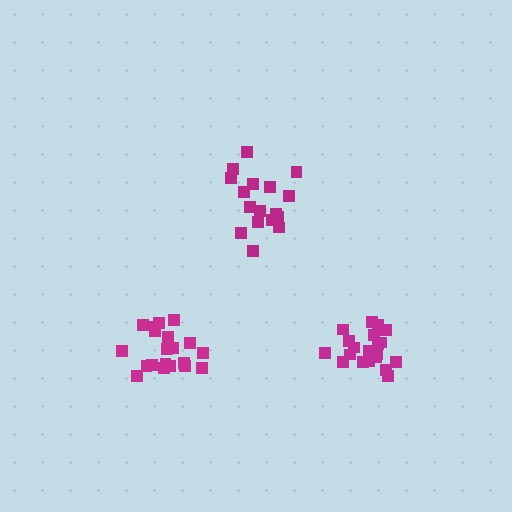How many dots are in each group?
Group 1: 20 dots, Group 2: 20 dots, Group 3: 17 dots (57 total).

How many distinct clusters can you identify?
There are 3 distinct clusters.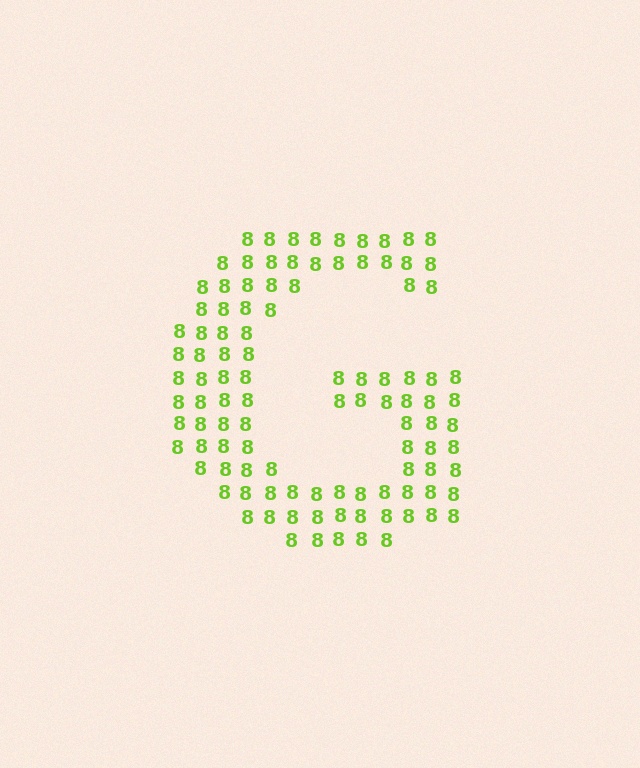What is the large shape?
The large shape is the letter G.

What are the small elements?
The small elements are digit 8's.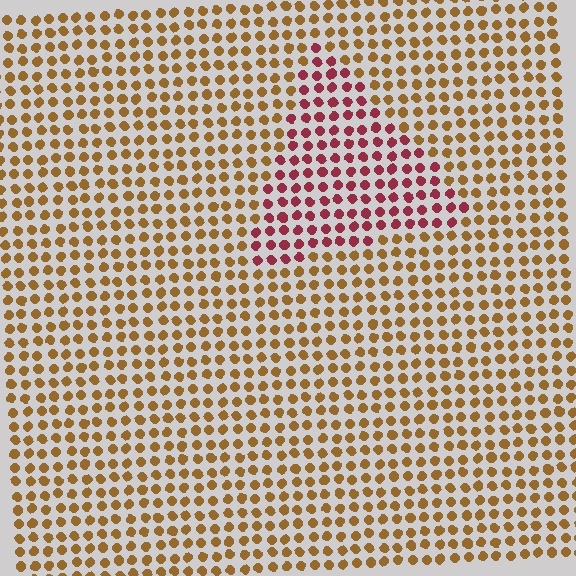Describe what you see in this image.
The image is filled with small brown elements in a uniform arrangement. A triangle-shaped region is visible where the elements are tinted to a slightly different hue, forming a subtle color boundary.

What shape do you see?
I see a triangle.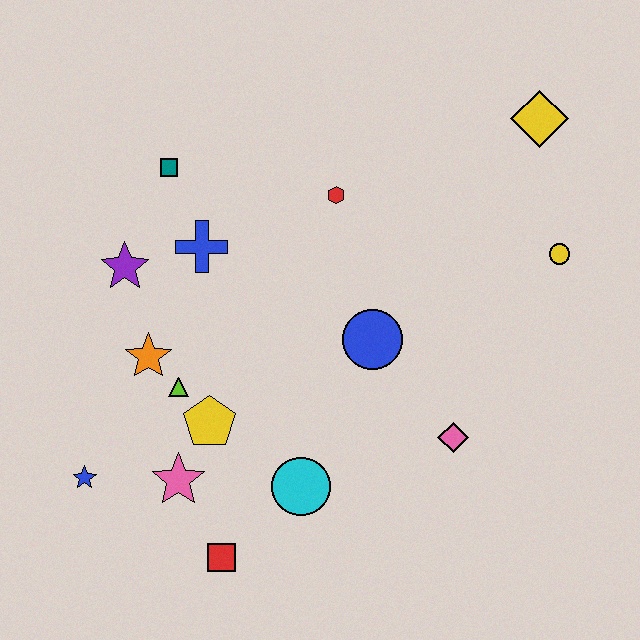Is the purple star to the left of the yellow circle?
Yes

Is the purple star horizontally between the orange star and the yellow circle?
No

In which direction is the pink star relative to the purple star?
The pink star is below the purple star.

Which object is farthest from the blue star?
The yellow diamond is farthest from the blue star.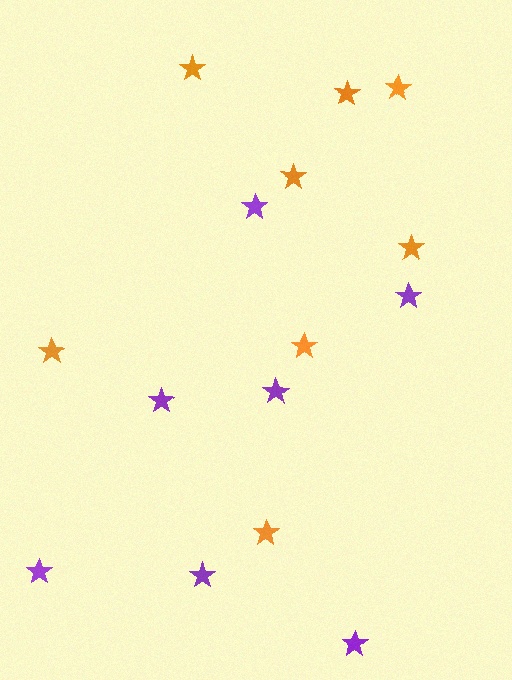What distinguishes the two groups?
There are 2 groups: one group of orange stars (8) and one group of purple stars (7).